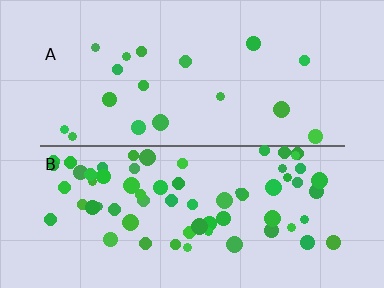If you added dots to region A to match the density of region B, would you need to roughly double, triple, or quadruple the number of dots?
Approximately quadruple.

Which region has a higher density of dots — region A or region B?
B (the bottom).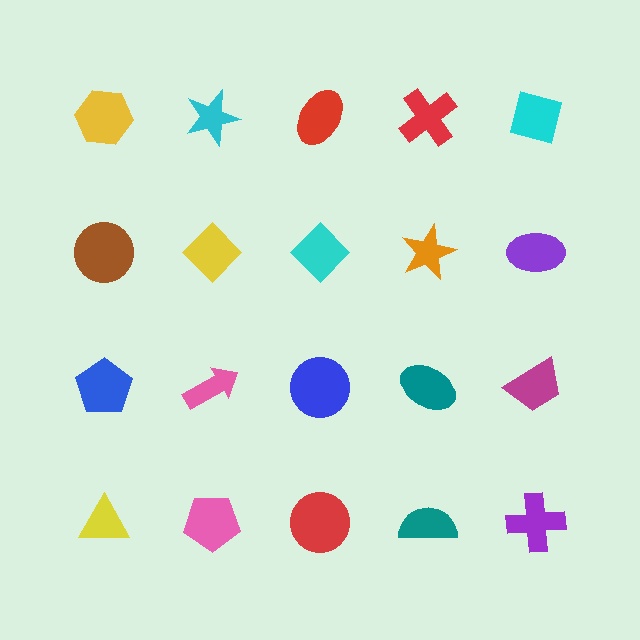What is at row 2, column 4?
An orange star.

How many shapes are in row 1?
5 shapes.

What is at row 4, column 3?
A red circle.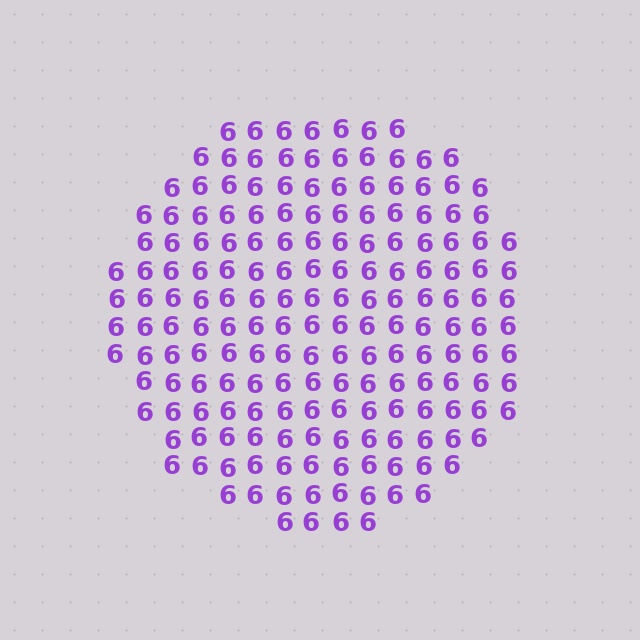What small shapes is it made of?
It is made of small digit 6's.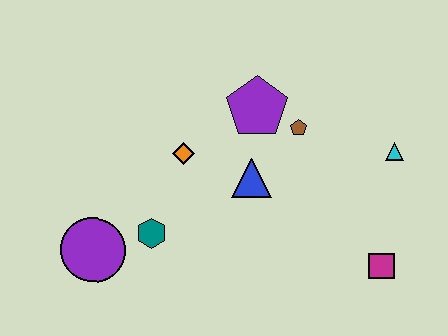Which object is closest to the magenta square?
The cyan triangle is closest to the magenta square.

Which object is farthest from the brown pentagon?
The purple circle is farthest from the brown pentagon.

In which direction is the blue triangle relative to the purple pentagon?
The blue triangle is below the purple pentagon.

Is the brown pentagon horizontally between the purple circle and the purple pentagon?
No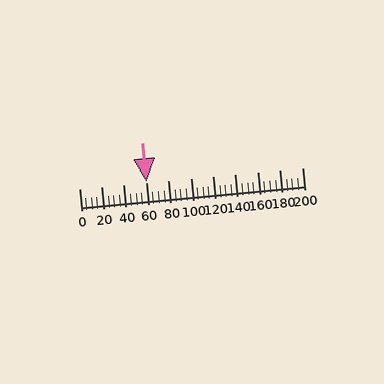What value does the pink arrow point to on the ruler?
The pink arrow points to approximately 61.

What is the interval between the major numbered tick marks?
The major tick marks are spaced 20 units apart.